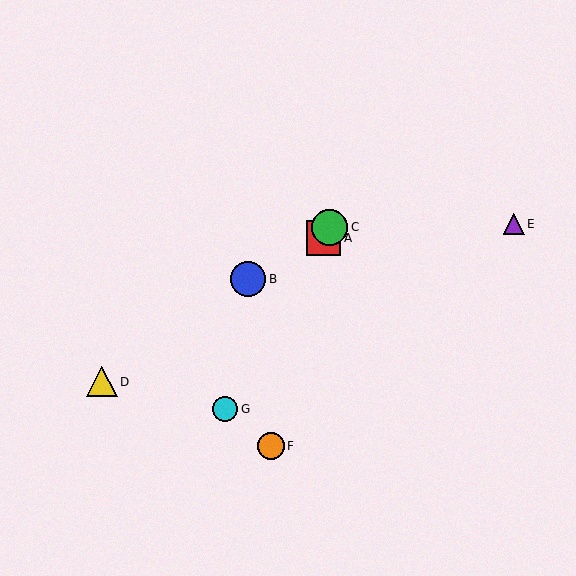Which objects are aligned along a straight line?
Objects A, C, G are aligned along a straight line.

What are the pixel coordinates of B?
Object B is at (248, 279).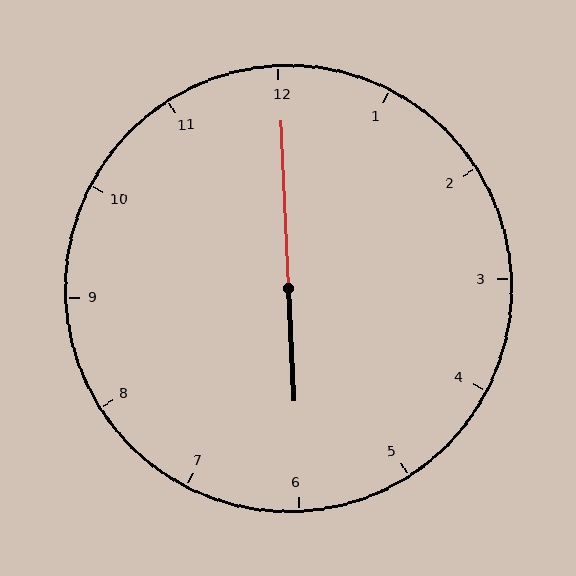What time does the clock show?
6:00.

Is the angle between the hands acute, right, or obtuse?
It is obtuse.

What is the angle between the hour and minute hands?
Approximately 180 degrees.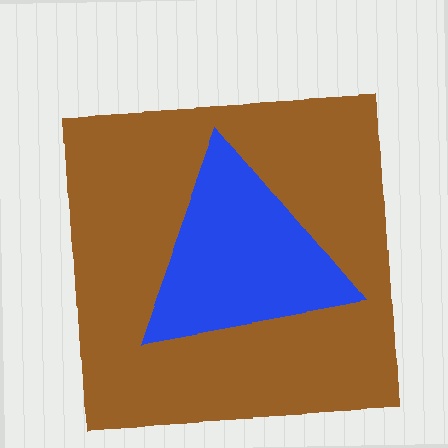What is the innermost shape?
The blue triangle.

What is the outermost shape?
The brown square.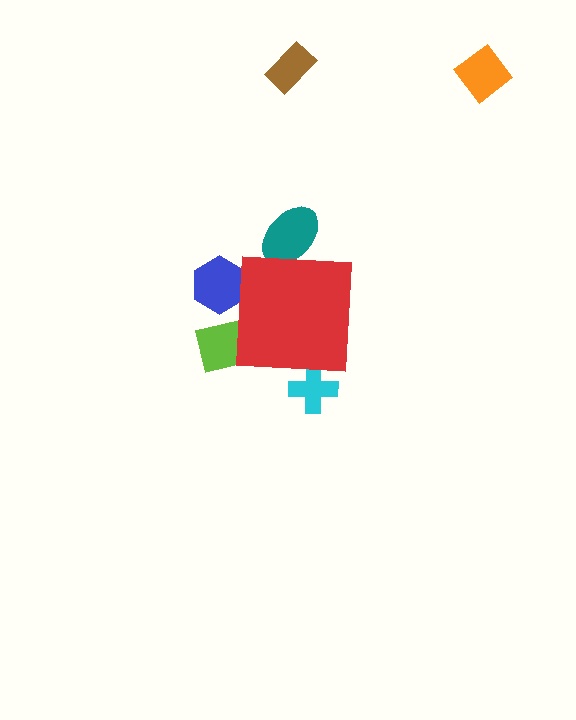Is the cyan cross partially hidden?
Yes, the cyan cross is partially hidden behind the red square.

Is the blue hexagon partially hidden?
Yes, the blue hexagon is partially hidden behind the red square.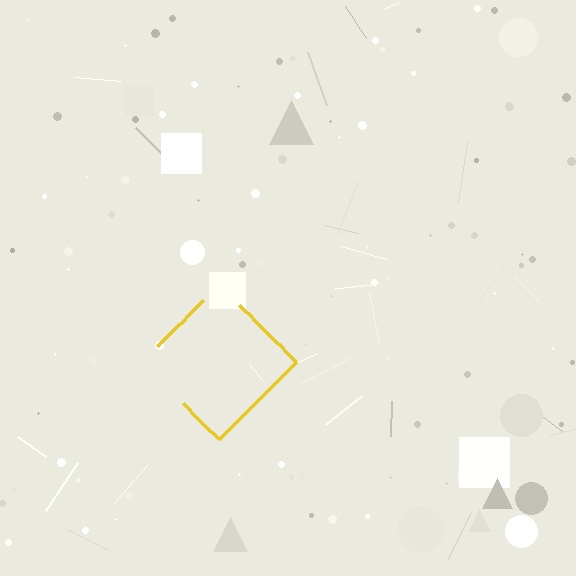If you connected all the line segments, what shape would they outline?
They would outline a diamond.